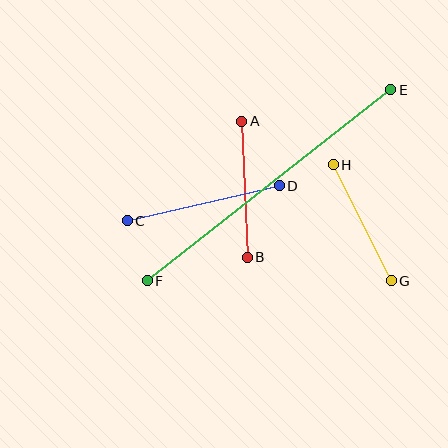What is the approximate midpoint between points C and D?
The midpoint is at approximately (203, 203) pixels.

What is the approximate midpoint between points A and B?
The midpoint is at approximately (245, 189) pixels.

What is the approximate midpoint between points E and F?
The midpoint is at approximately (269, 185) pixels.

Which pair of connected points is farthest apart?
Points E and F are farthest apart.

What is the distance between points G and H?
The distance is approximately 130 pixels.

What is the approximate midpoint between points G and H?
The midpoint is at approximately (362, 223) pixels.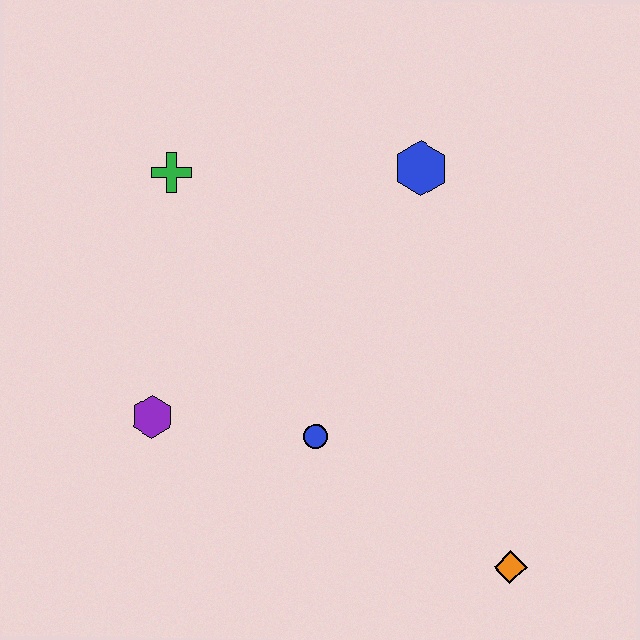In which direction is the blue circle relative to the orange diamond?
The blue circle is to the left of the orange diamond.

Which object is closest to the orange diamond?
The blue circle is closest to the orange diamond.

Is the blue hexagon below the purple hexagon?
No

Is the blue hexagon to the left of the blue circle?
No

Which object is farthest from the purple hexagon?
The orange diamond is farthest from the purple hexagon.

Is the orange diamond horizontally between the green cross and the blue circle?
No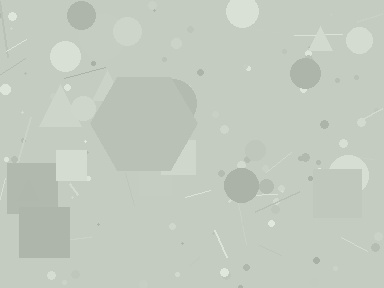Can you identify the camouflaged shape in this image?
The camouflaged shape is a hexagon.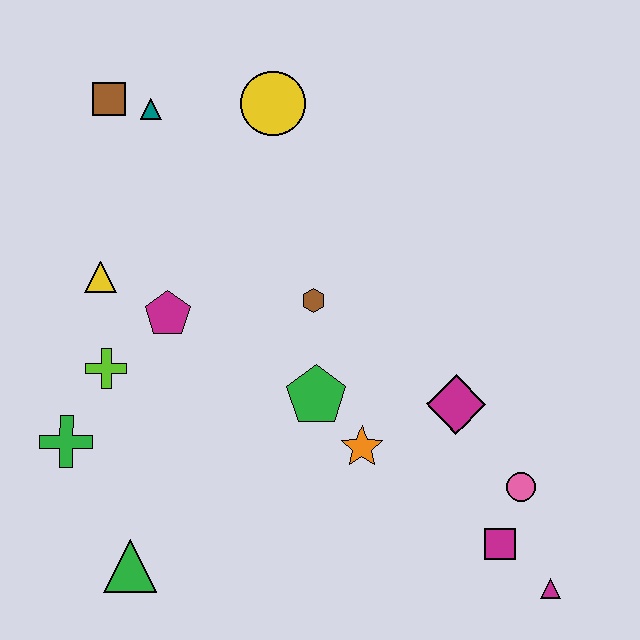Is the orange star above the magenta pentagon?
No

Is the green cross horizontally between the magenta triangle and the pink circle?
No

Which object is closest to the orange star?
The green pentagon is closest to the orange star.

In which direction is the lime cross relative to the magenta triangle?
The lime cross is to the left of the magenta triangle.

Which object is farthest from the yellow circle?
The magenta triangle is farthest from the yellow circle.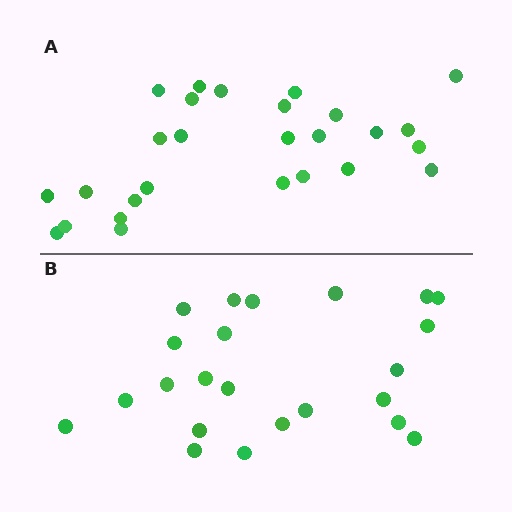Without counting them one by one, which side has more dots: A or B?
Region A (the top region) has more dots.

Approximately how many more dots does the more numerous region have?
Region A has about 4 more dots than region B.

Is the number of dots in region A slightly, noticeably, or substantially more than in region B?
Region A has only slightly more — the two regions are fairly close. The ratio is roughly 1.2 to 1.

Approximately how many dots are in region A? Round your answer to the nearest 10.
About 30 dots. (The exact count is 27, which rounds to 30.)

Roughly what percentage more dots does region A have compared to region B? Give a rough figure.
About 15% more.